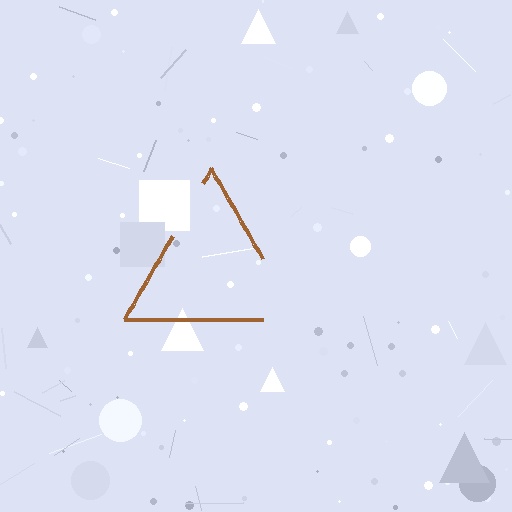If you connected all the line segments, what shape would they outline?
They would outline a triangle.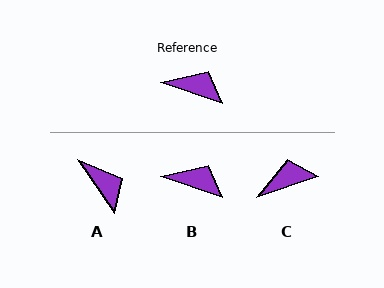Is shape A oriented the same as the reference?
No, it is off by about 37 degrees.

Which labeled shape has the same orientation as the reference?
B.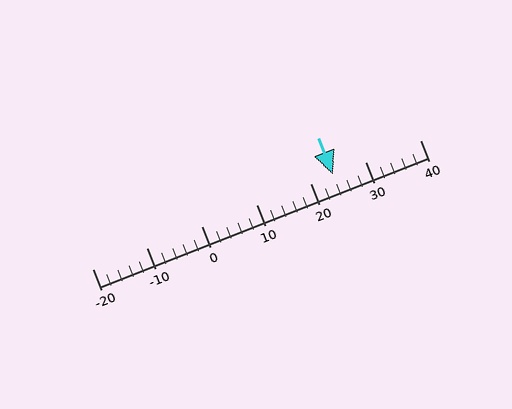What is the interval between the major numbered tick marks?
The major tick marks are spaced 10 units apart.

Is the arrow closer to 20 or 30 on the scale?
The arrow is closer to 20.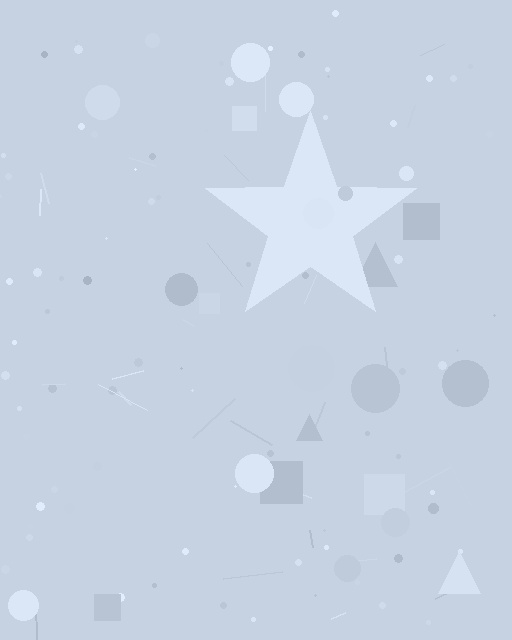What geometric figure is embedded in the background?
A star is embedded in the background.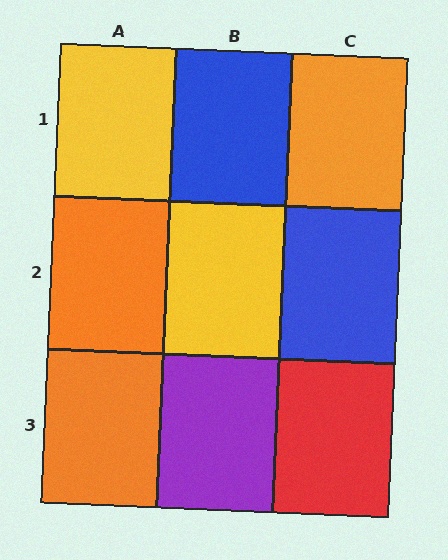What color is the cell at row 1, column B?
Blue.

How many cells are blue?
2 cells are blue.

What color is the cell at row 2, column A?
Orange.